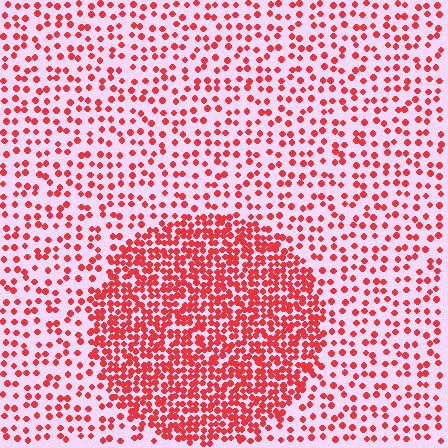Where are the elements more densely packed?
The elements are more densely packed inside the circle boundary.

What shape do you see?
I see a circle.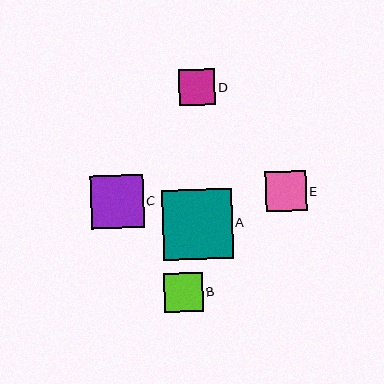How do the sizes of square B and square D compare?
Square B and square D are approximately the same size.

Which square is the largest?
Square A is the largest with a size of approximately 70 pixels.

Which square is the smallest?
Square D is the smallest with a size of approximately 36 pixels.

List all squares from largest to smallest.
From largest to smallest: A, C, E, B, D.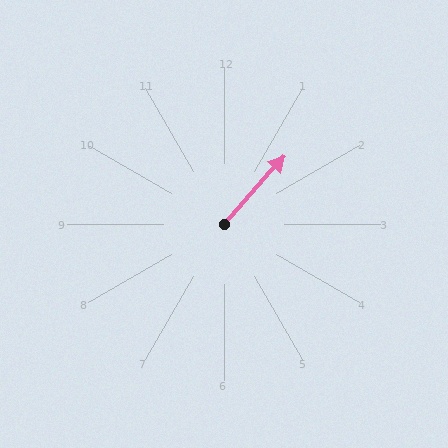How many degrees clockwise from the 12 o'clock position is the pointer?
Approximately 42 degrees.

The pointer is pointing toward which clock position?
Roughly 1 o'clock.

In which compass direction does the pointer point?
Northeast.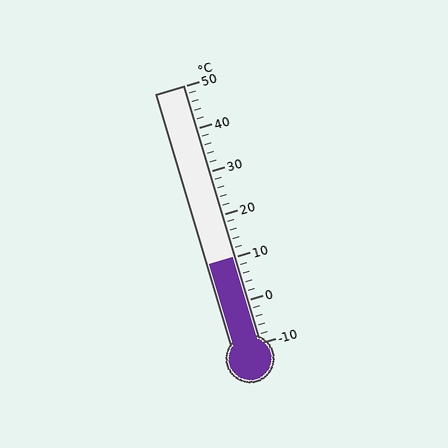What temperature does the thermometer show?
The thermometer shows approximately 10°C.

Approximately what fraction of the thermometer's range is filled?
The thermometer is filled to approximately 35% of its range.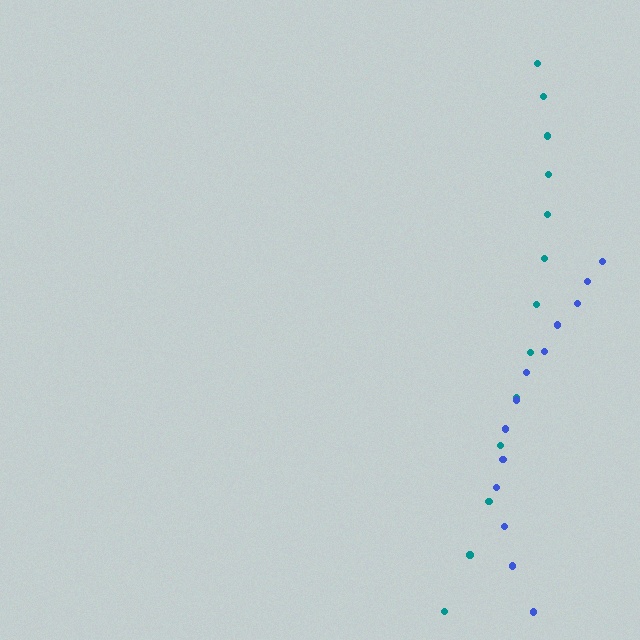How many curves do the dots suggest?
There are 2 distinct paths.